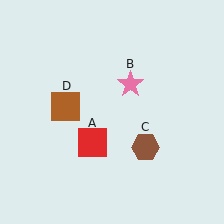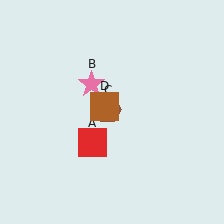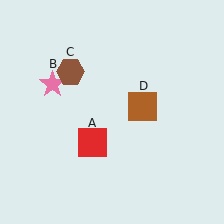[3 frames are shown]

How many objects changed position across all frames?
3 objects changed position: pink star (object B), brown hexagon (object C), brown square (object D).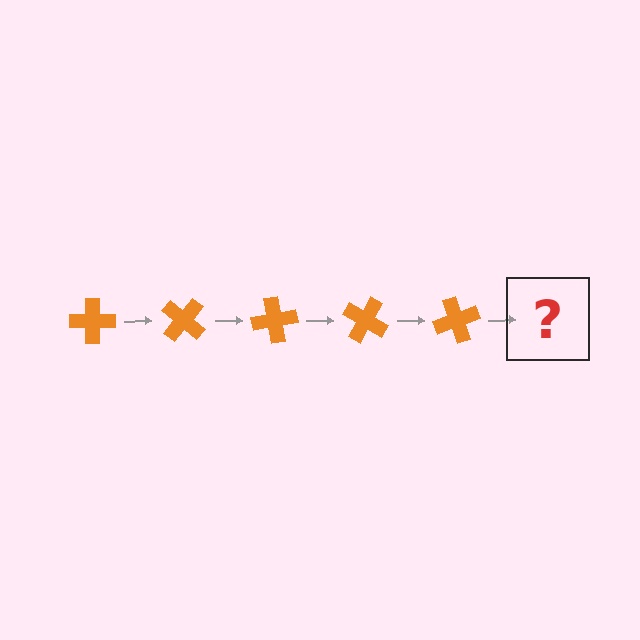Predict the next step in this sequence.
The next step is an orange cross rotated 200 degrees.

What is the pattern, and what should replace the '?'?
The pattern is that the cross rotates 40 degrees each step. The '?' should be an orange cross rotated 200 degrees.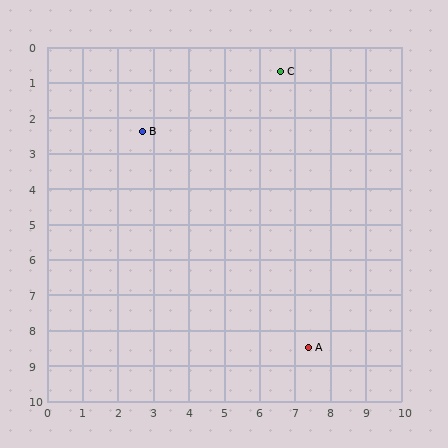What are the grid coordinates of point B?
Point B is at approximately (2.7, 2.4).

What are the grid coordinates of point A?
Point A is at approximately (7.4, 8.5).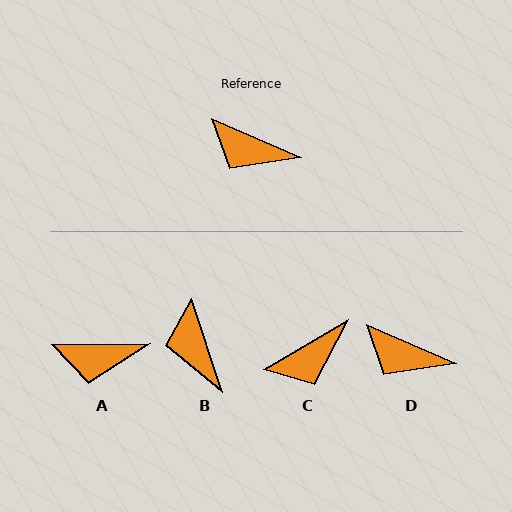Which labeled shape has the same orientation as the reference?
D.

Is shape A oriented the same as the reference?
No, it is off by about 24 degrees.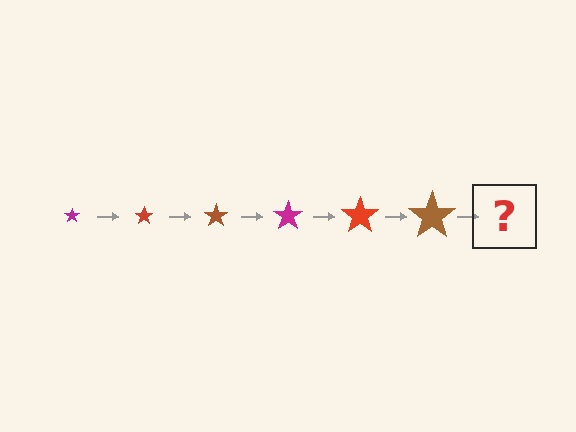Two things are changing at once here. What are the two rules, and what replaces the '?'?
The two rules are that the star grows larger each step and the color cycles through magenta, red, and brown. The '?' should be a magenta star, larger than the previous one.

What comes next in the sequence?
The next element should be a magenta star, larger than the previous one.